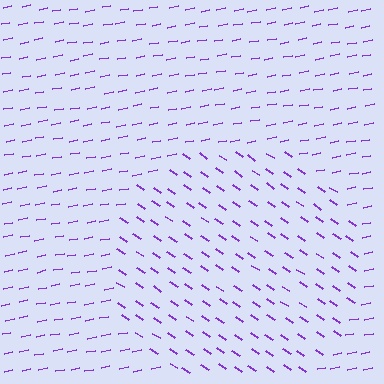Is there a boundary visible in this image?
Yes, there is a texture boundary formed by a change in line orientation.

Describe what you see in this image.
The image is filled with small purple line segments. A circle region in the image has lines oriented differently from the surrounding lines, creating a visible texture boundary.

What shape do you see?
I see a circle.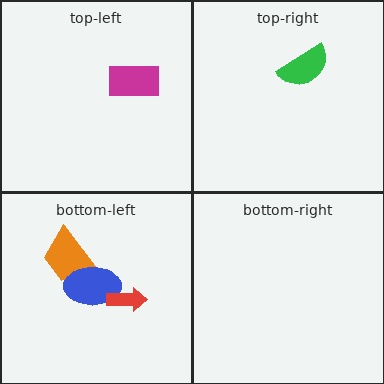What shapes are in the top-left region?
The magenta rectangle.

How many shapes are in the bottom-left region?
3.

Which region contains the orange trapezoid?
The bottom-left region.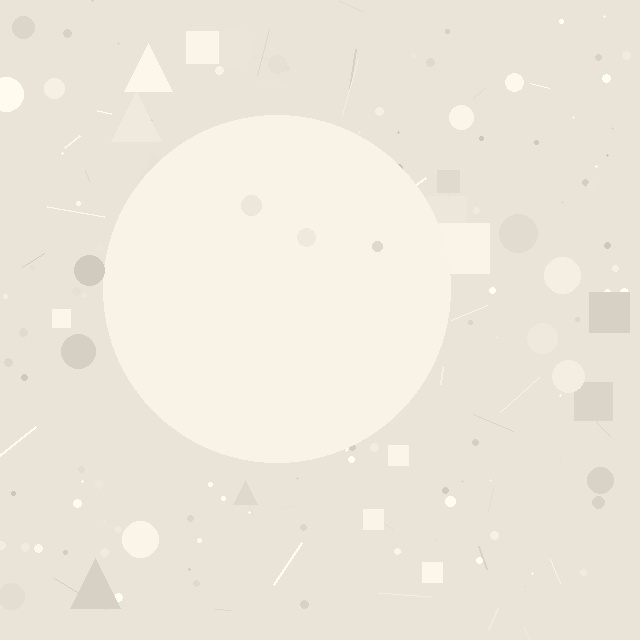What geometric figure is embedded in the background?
A circle is embedded in the background.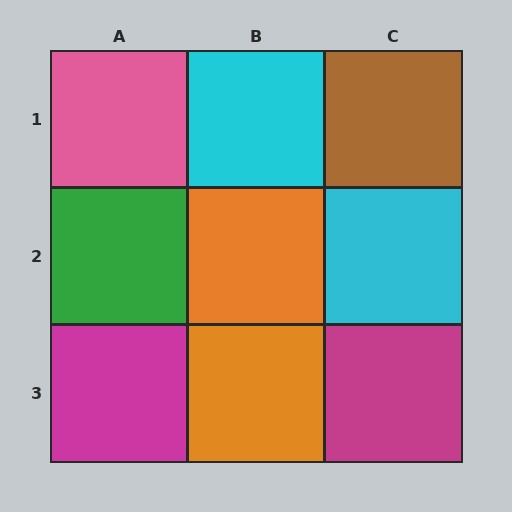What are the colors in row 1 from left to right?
Pink, cyan, brown.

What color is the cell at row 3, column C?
Magenta.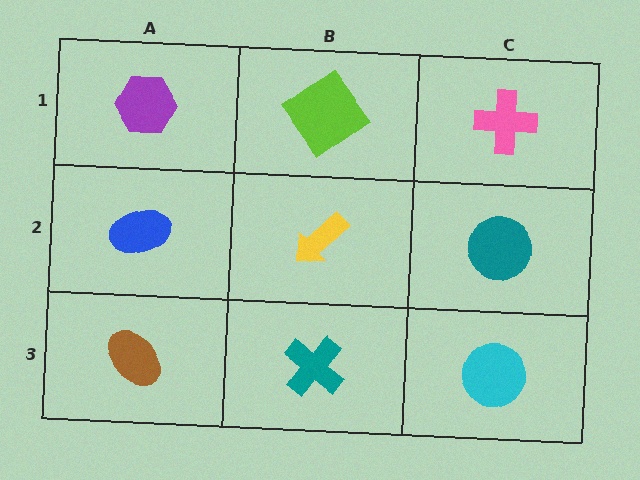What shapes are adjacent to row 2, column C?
A pink cross (row 1, column C), a cyan circle (row 3, column C), a yellow arrow (row 2, column B).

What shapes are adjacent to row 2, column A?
A purple hexagon (row 1, column A), a brown ellipse (row 3, column A), a yellow arrow (row 2, column B).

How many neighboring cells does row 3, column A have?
2.